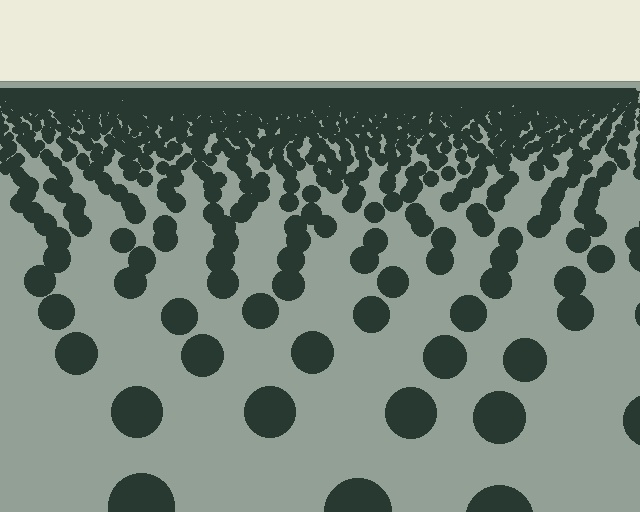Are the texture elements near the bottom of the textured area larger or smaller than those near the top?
Larger. Near the bottom, elements are closer to the viewer and appear at a bigger on-screen size.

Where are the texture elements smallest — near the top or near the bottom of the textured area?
Near the top.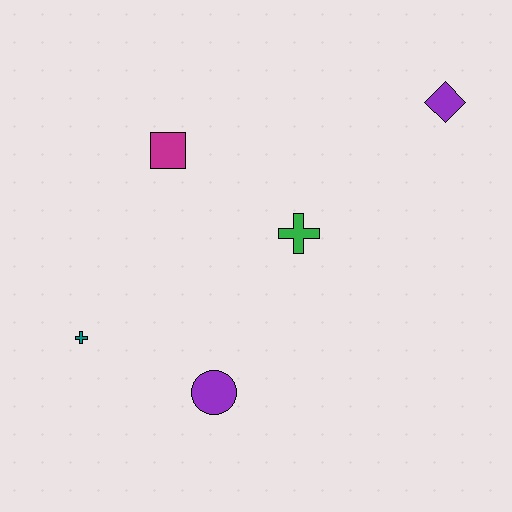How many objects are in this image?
There are 5 objects.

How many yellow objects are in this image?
There are no yellow objects.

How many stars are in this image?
There are no stars.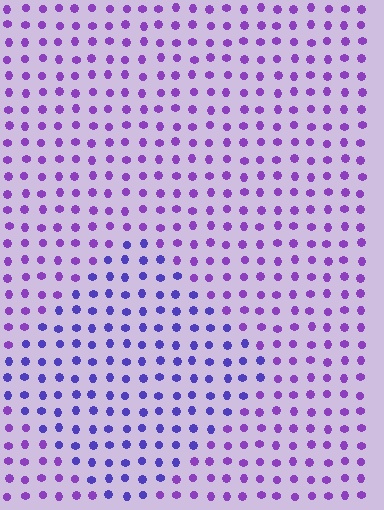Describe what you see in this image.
The image is filled with small purple elements in a uniform arrangement. A diamond-shaped region is visible where the elements are tinted to a slightly different hue, forming a subtle color boundary.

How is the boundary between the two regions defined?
The boundary is defined purely by a slight shift in hue (about 30 degrees). Spacing, size, and orientation are identical on both sides.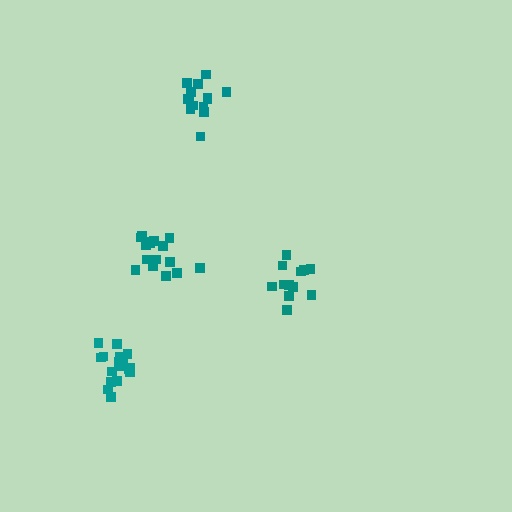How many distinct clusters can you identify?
There are 4 distinct clusters.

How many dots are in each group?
Group 1: 12 dots, Group 2: 17 dots, Group 3: 16 dots, Group 4: 14 dots (59 total).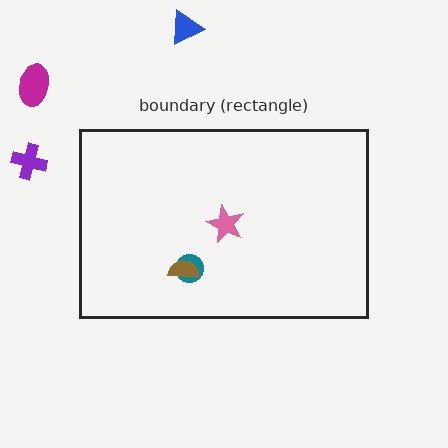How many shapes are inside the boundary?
3 inside, 3 outside.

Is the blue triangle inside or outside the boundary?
Outside.